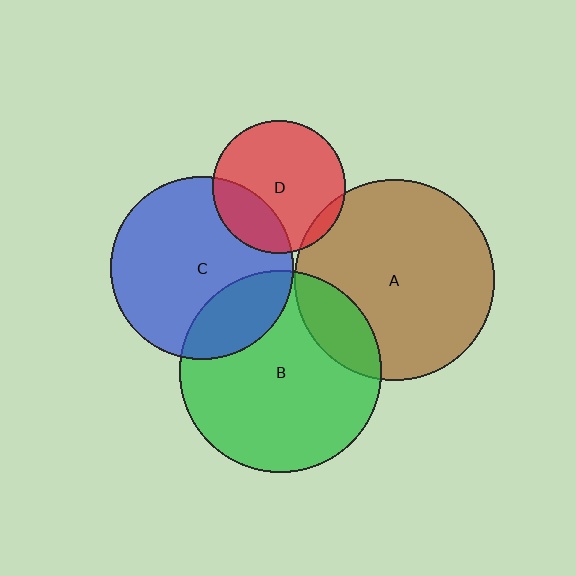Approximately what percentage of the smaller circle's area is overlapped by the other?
Approximately 25%.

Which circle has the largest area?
Circle B (green).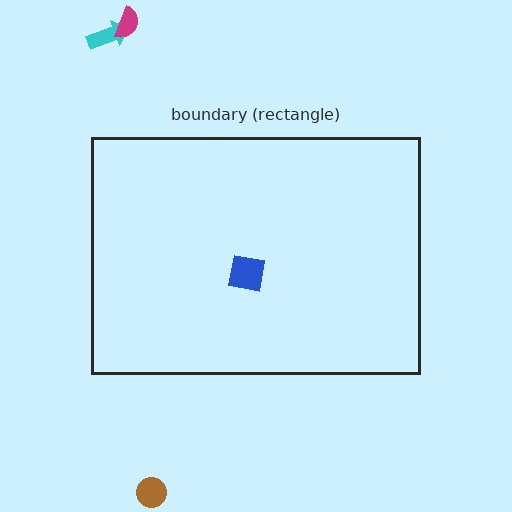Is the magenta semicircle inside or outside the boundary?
Outside.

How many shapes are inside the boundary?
1 inside, 3 outside.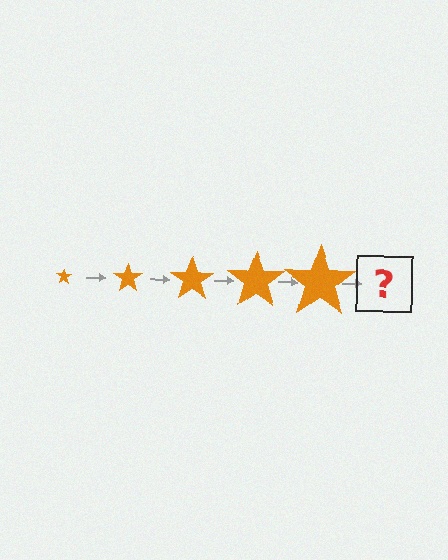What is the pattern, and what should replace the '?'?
The pattern is that the star gets progressively larger each step. The '?' should be an orange star, larger than the previous one.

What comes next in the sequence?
The next element should be an orange star, larger than the previous one.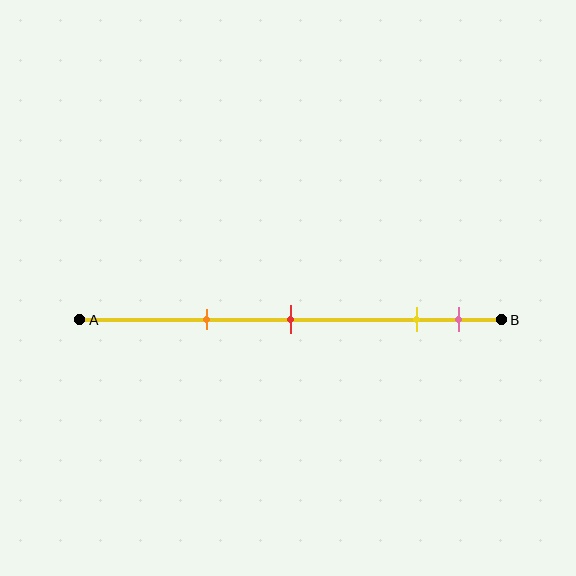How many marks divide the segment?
There are 4 marks dividing the segment.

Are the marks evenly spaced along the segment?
No, the marks are not evenly spaced.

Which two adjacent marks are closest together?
The yellow and pink marks are the closest adjacent pair.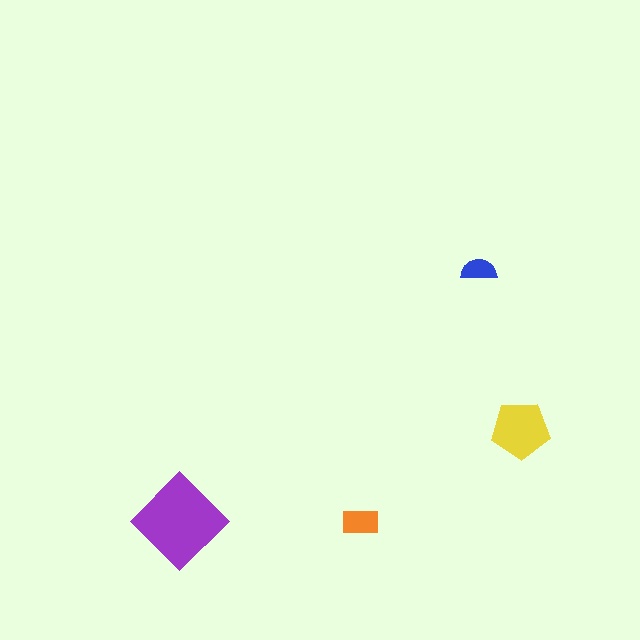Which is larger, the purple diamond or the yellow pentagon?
The purple diamond.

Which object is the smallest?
The blue semicircle.